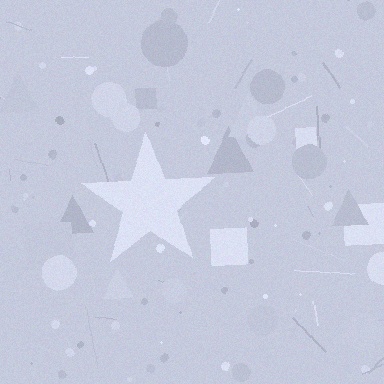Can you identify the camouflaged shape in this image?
The camouflaged shape is a star.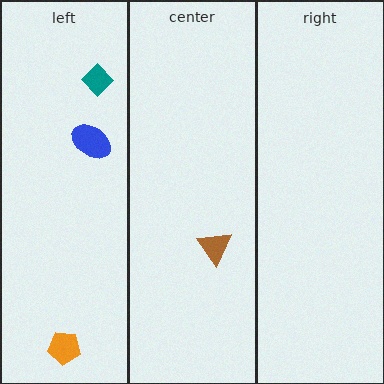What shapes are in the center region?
The brown triangle.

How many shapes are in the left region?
3.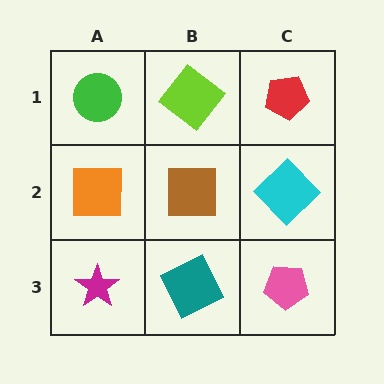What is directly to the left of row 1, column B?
A green circle.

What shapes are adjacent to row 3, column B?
A brown square (row 2, column B), a magenta star (row 3, column A), a pink pentagon (row 3, column C).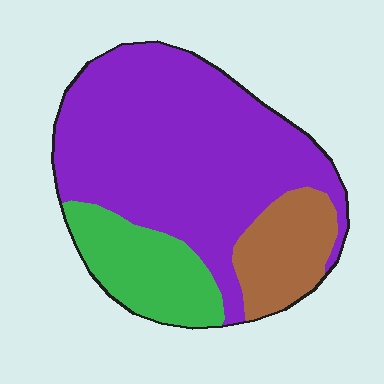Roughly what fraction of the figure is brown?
Brown takes up about one sixth (1/6) of the figure.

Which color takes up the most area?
Purple, at roughly 65%.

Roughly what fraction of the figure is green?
Green covers roughly 20% of the figure.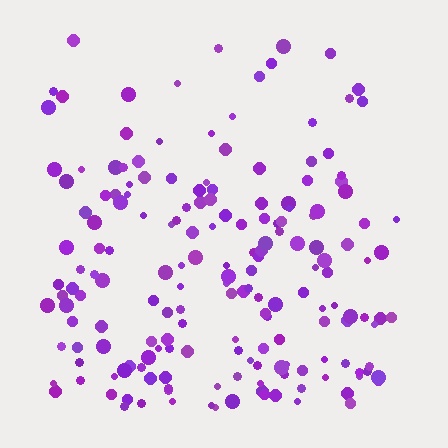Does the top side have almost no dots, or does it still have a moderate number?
Still a moderate number, just noticeably fewer than the bottom.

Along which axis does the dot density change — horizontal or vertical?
Vertical.